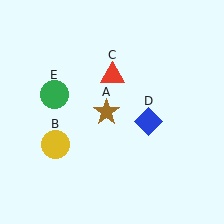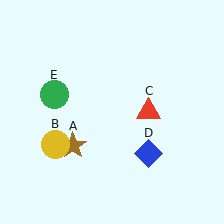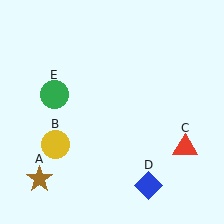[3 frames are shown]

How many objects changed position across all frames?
3 objects changed position: brown star (object A), red triangle (object C), blue diamond (object D).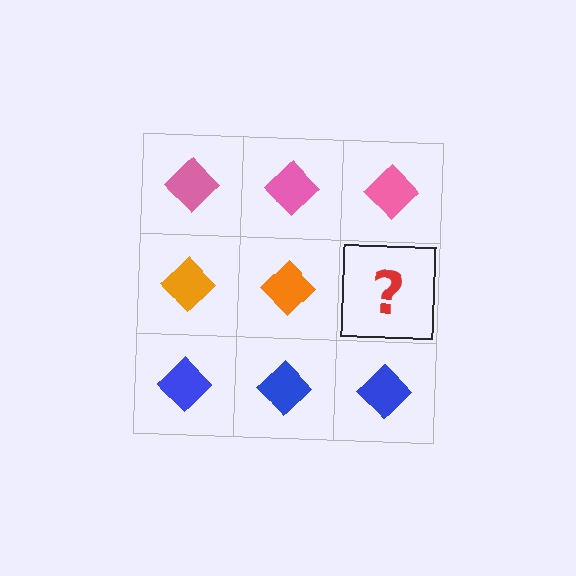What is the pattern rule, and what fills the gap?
The rule is that each row has a consistent color. The gap should be filled with an orange diamond.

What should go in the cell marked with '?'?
The missing cell should contain an orange diamond.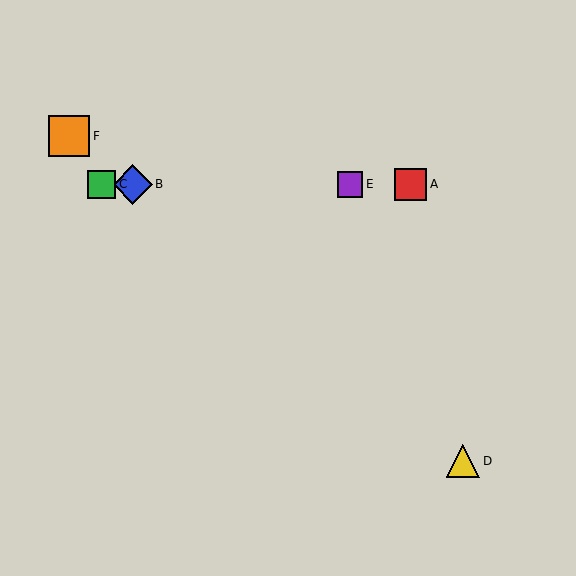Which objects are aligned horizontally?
Objects A, B, C, E are aligned horizontally.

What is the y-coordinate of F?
Object F is at y≈136.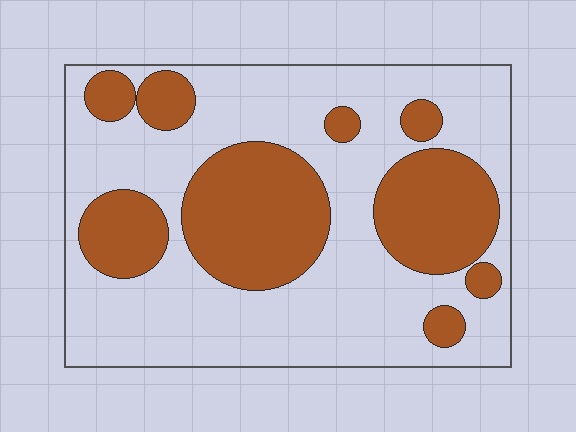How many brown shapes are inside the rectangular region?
9.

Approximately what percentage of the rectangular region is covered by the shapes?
Approximately 35%.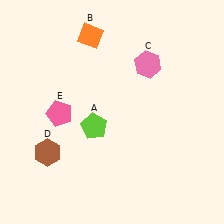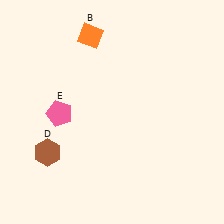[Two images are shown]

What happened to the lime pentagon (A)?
The lime pentagon (A) was removed in Image 2. It was in the bottom-left area of Image 1.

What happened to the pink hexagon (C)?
The pink hexagon (C) was removed in Image 2. It was in the top-right area of Image 1.